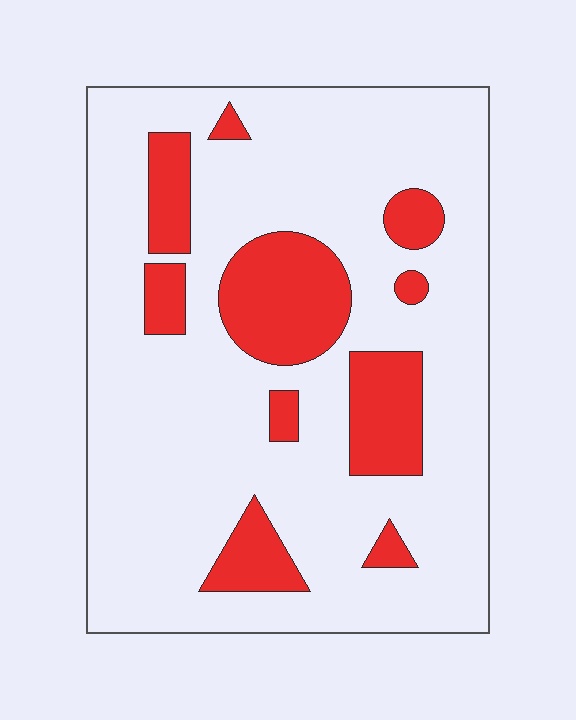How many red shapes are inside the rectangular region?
10.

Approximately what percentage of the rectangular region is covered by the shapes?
Approximately 20%.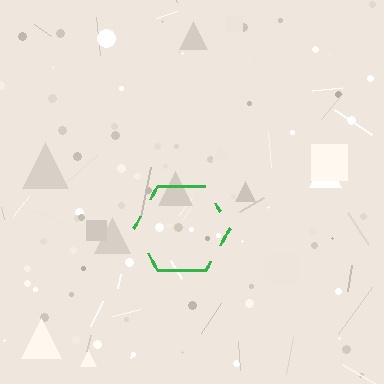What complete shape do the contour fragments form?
The contour fragments form a hexagon.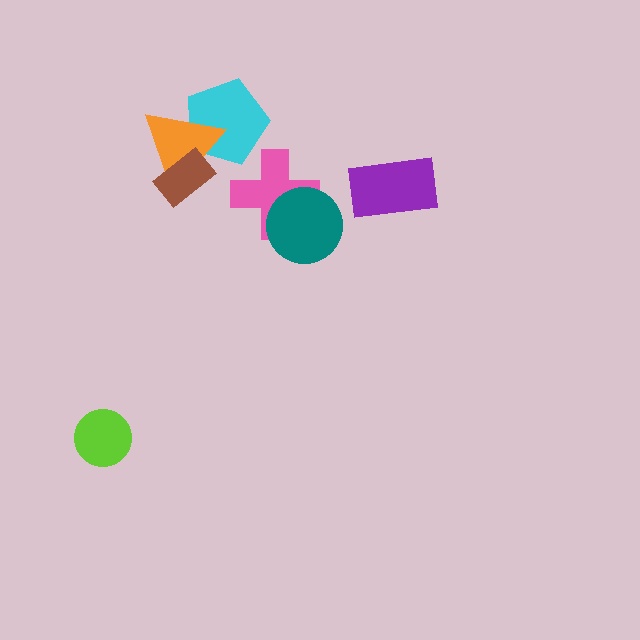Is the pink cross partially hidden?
Yes, it is partially covered by another shape.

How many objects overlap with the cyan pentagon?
1 object overlaps with the cyan pentagon.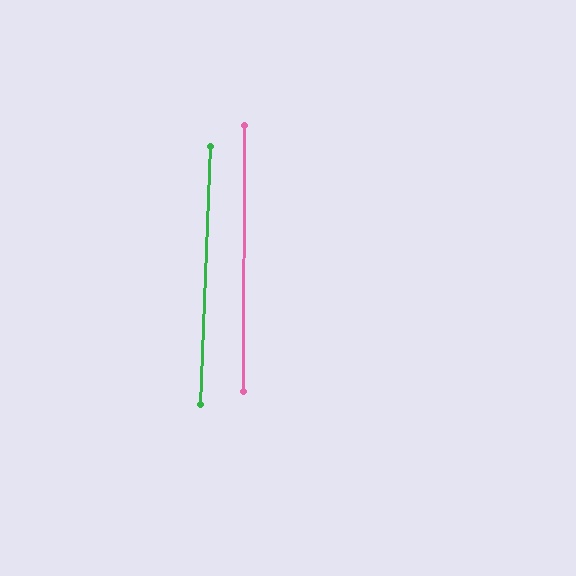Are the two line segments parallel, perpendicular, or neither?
Parallel — their directions differ by only 1.9°.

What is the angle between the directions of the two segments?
Approximately 2 degrees.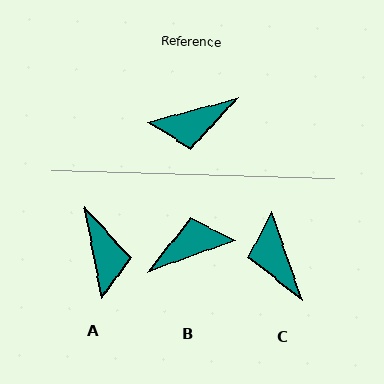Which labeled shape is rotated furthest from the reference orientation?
B, about 175 degrees away.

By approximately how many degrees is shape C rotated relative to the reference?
Approximately 86 degrees clockwise.